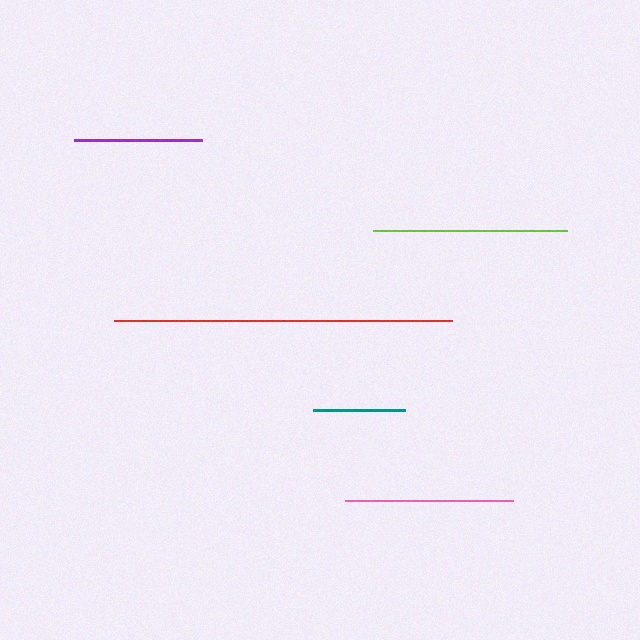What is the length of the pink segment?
The pink segment is approximately 168 pixels long.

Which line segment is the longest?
The red line is the longest at approximately 338 pixels.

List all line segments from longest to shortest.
From longest to shortest: red, lime, pink, purple, teal.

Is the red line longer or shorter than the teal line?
The red line is longer than the teal line.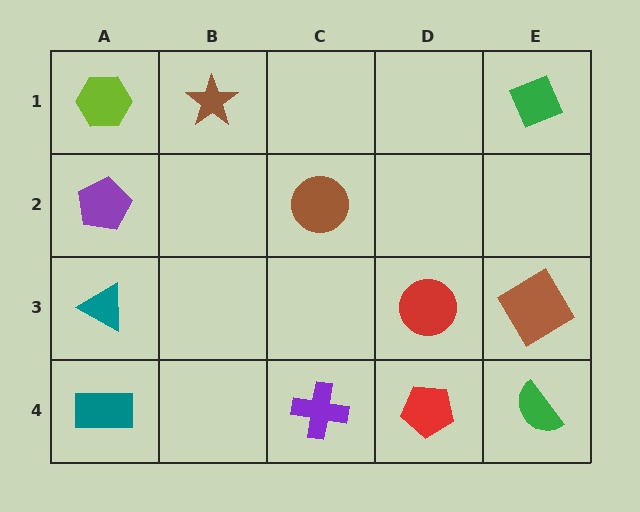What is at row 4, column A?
A teal rectangle.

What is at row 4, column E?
A green semicircle.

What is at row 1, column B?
A brown star.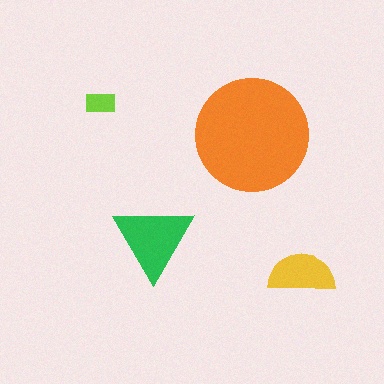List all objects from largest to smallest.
The orange circle, the green triangle, the yellow semicircle, the lime rectangle.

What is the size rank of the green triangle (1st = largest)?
2nd.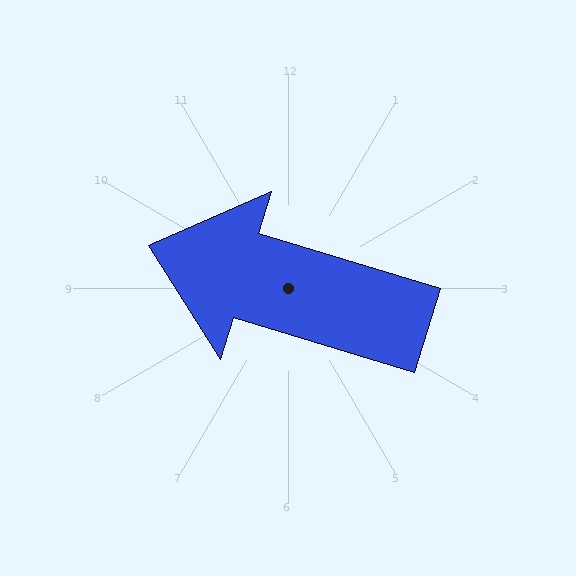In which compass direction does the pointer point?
West.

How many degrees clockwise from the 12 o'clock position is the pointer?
Approximately 287 degrees.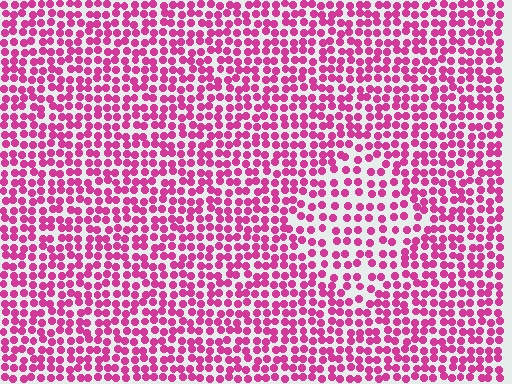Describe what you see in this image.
The image contains small magenta elements arranged at two different densities. A diamond-shaped region is visible where the elements are less densely packed than the surrounding area.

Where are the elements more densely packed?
The elements are more densely packed outside the diamond boundary.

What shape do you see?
I see a diamond.